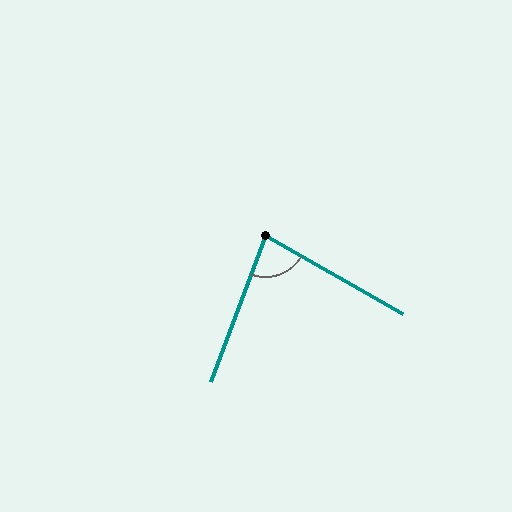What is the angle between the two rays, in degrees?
Approximately 81 degrees.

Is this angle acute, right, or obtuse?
It is acute.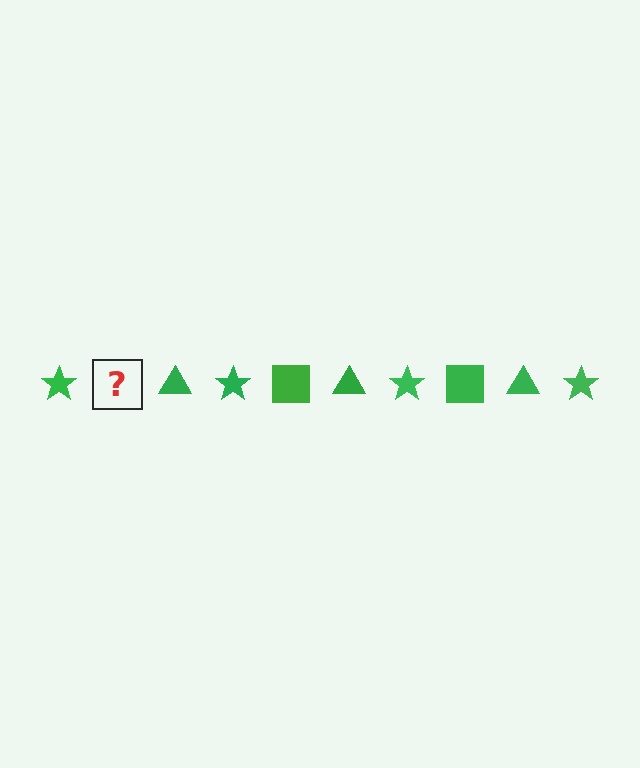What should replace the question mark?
The question mark should be replaced with a green square.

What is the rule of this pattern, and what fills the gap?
The rule is that the pattern cycles through star, square, triangle shapes in green. The gap should be filled with a green square.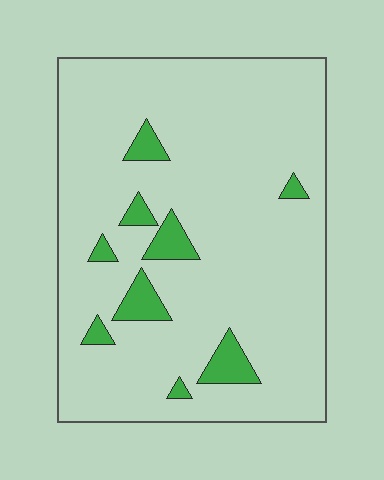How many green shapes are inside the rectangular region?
9.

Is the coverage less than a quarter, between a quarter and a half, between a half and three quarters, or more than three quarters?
Less than a quarter.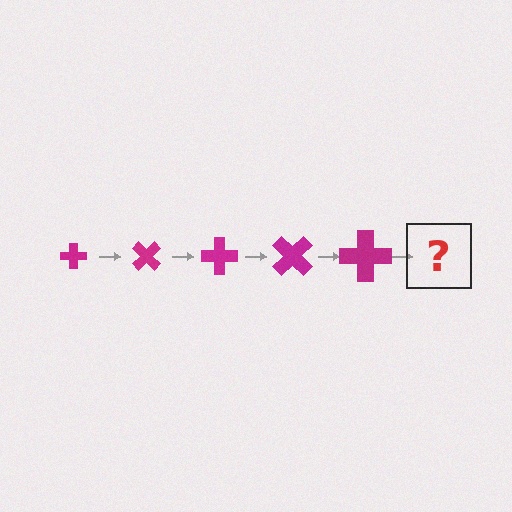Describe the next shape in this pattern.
It should be a cross, larger than the previous one and rotated 225 degrees from the start.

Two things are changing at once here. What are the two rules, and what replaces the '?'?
The two rules are that the cross grows larger each step and it rotates 45 degrees each step. The '?' should be a cross, larger than the previous one and rotated 225 degrees from the start.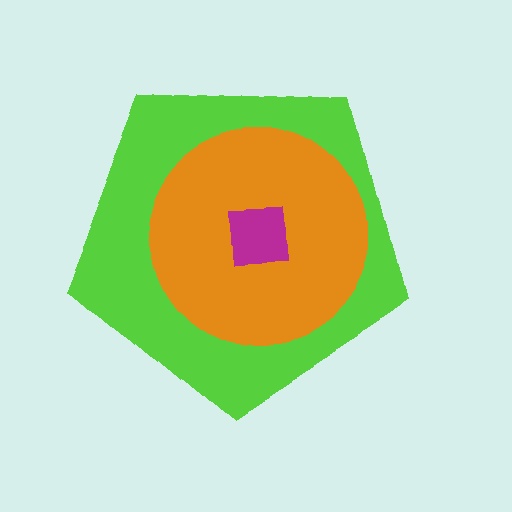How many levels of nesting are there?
3.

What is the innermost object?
The magenta square.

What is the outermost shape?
The lime pentagon.